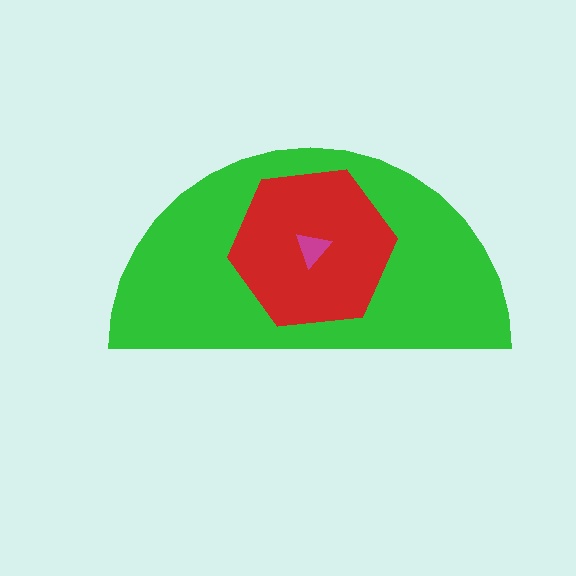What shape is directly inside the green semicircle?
The red hexagon.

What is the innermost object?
The magenta triangle.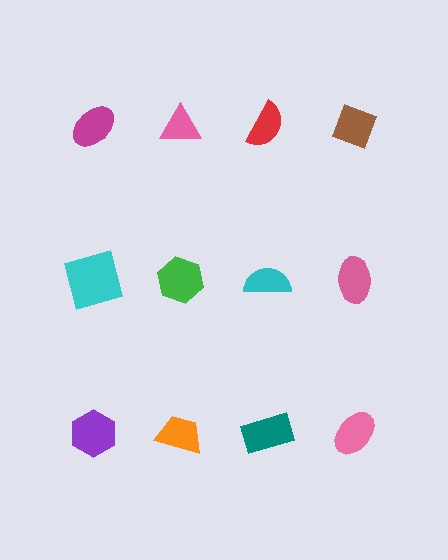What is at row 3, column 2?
An orange trapezoid.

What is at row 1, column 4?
A brown diamond.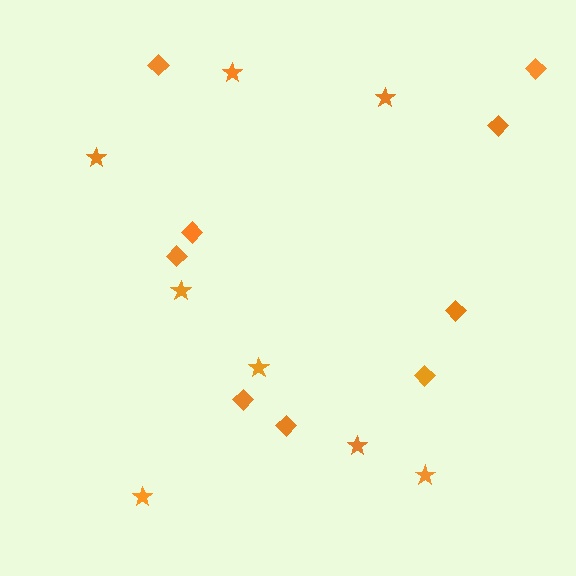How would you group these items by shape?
There are 2 groups: one group of diamonds (9) and one group of stars (8).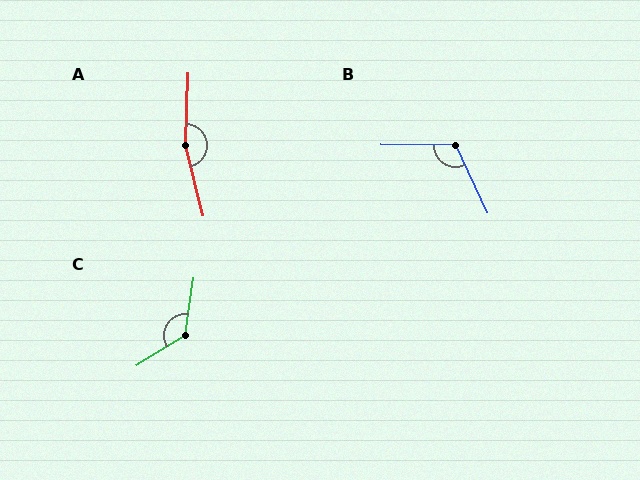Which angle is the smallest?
B, at approximately 115 degrees.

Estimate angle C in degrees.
Approximately 130 degrees.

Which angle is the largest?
A, at approximately 164 degrees.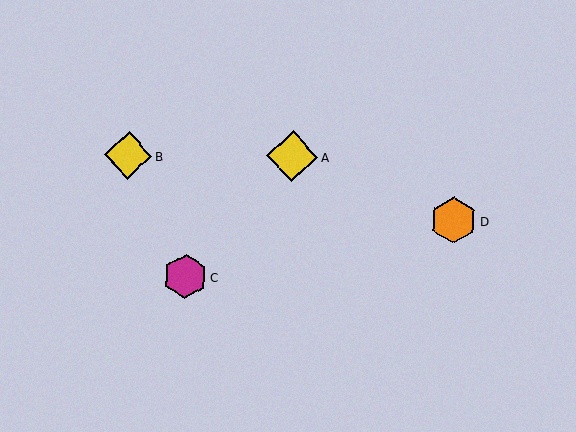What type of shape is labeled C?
Shape C is a magenta hexagon.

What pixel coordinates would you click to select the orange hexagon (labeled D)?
Click at (454, 220) to select the orange hexagon D.